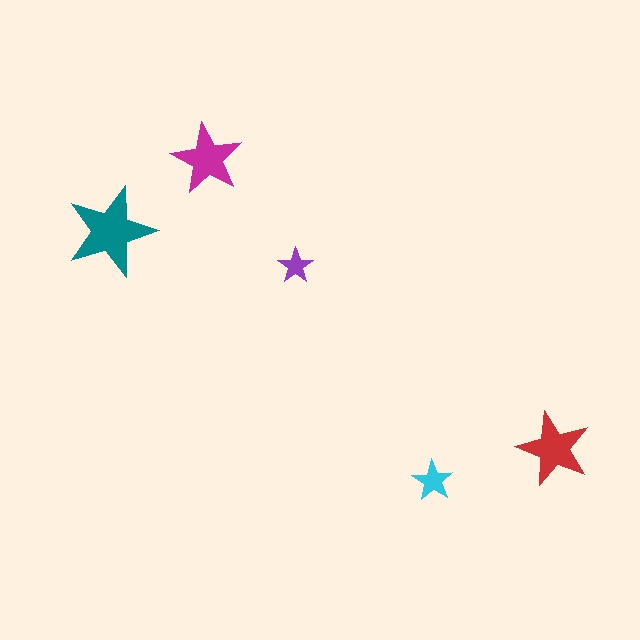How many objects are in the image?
There are 5 objects in the image.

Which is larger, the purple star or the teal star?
The teal one.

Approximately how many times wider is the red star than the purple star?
About 2 times wider.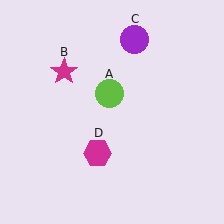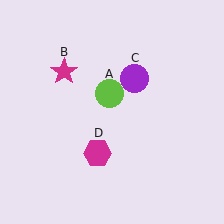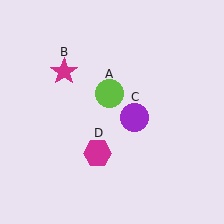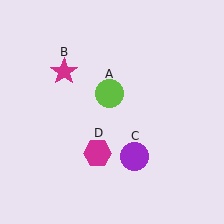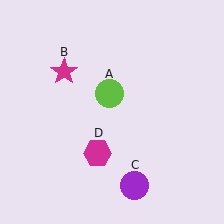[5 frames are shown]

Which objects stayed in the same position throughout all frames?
Lime circle (object A) and magenta star (object B) and magenta hexagon (object D) remained stationary.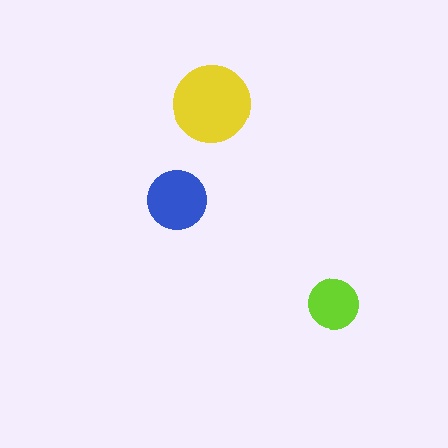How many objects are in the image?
There are 3 objects in the image.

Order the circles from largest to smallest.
the yellow one, the blue one, the lime one.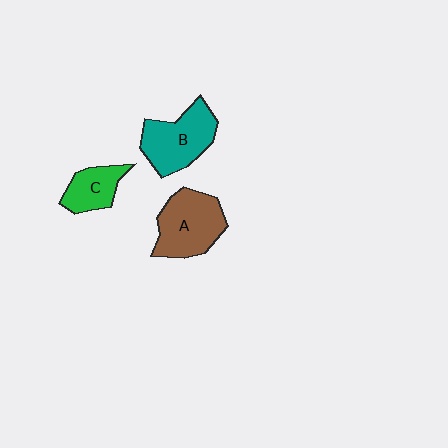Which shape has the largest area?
Shape A (brown).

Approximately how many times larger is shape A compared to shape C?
Approximately 1.7 times.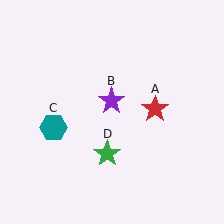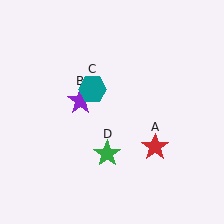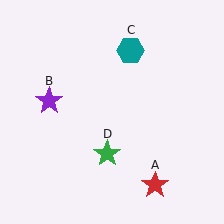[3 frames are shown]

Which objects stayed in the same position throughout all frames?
Green star (object D) remained stationary.